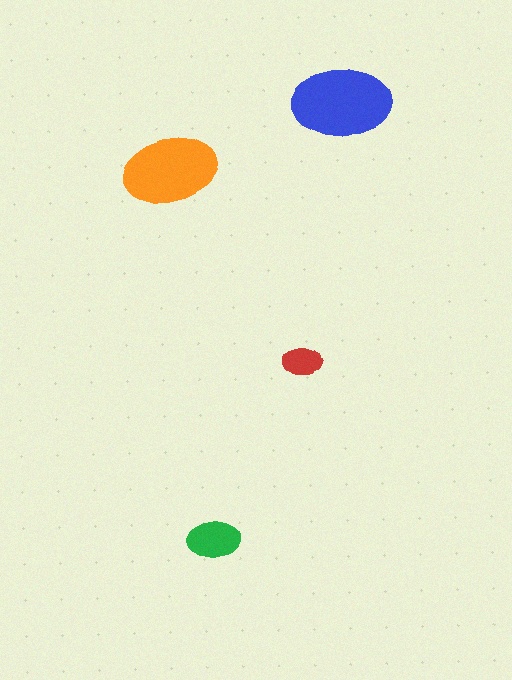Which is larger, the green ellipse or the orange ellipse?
The orange one.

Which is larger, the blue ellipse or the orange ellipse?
The blue one.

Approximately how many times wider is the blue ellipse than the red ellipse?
About 2.5 times wider.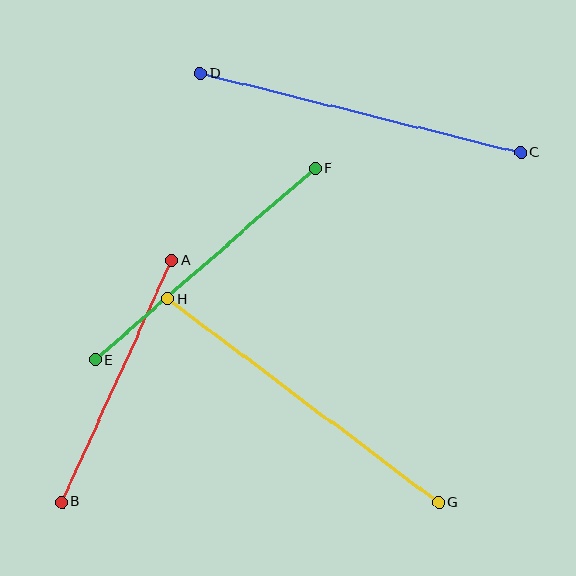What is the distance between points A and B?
The distance is approximately 265 pixels.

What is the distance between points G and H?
The distance is approximately 339 pixels.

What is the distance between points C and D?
The distance is approximately 330 pixels.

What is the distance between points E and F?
The distance is approximately 292 pixels.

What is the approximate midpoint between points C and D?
The midpoint is at approximately (361, 113) pixels.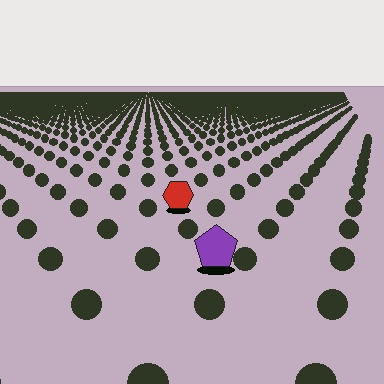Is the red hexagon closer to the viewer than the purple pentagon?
No. The purple pentagon is closer — you can tell from the texture gradient: the ground texture is coarser near it.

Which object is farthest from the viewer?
The red hexagon is farthest from the viewer. It appears smaller and the ground texture around it is denser.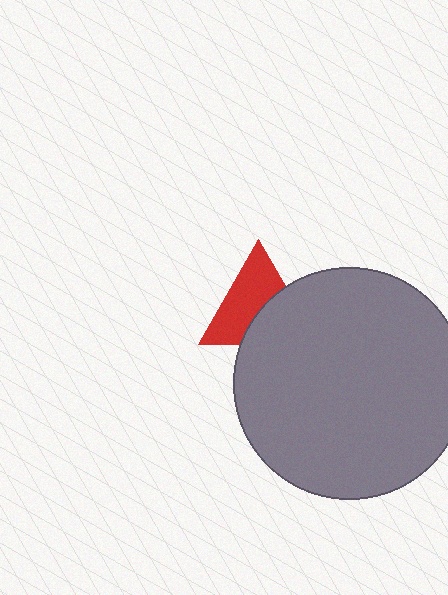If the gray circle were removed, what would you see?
You would see the complete red triangle.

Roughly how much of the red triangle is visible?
About half of it is visible (roughly 58%).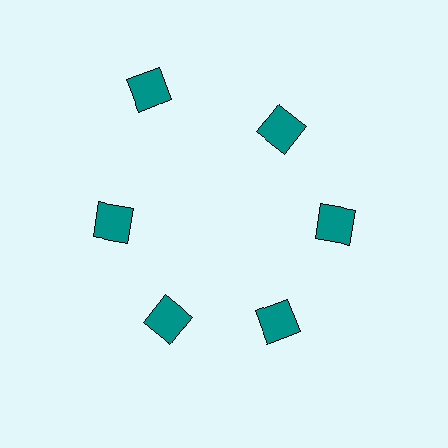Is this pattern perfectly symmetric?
No. The 6 teal squares are arranged in a ring, but one element near the 11 o'clock position is pushed outward from the center, breaking the 6-fold rotational symmetry.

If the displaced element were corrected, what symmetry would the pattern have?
It would have 6-fold rotational symmetry — the pattern would map onto itself every 60 degrees.